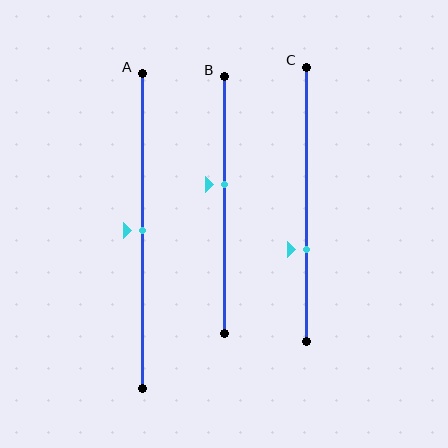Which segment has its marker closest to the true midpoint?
Segment A has its marker closest to the true midpoint.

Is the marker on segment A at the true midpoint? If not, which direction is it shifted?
Yes, the marker on segment A is at the true midpoint.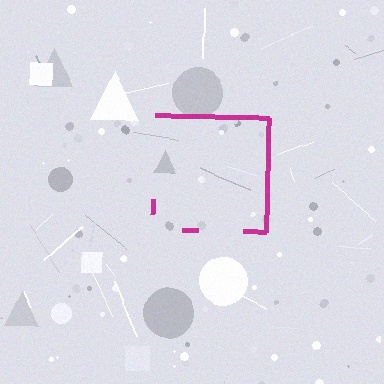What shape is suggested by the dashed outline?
The dashed outline suggests a square.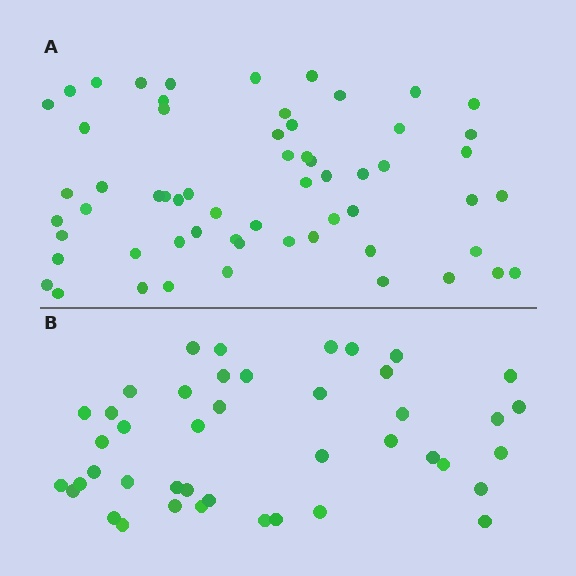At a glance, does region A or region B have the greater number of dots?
Region A (the top region) has more dots.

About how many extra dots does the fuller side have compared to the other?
Region A has approximately 15 more dots than region B.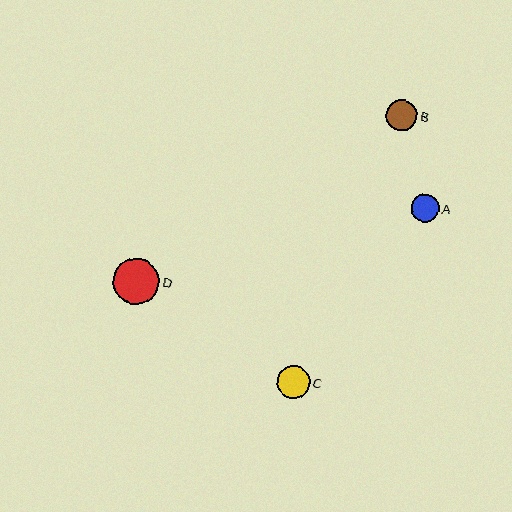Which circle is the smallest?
Circle A is the smallest with a size of approximately 28 pixels.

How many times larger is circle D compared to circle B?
Circle D is approximately 1.5 times the size of circle B.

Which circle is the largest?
Circle D is the largest with a size of approximately 46 pixels.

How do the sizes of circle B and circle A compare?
Circle B and circle A are approximately the same size.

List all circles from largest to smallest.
From largest to smallest: D, C, B, A.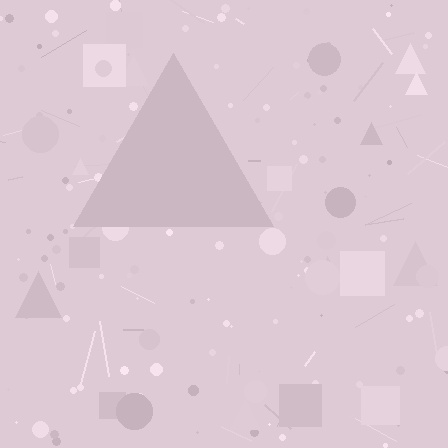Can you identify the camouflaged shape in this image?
The camouflaged shape is a triangle.